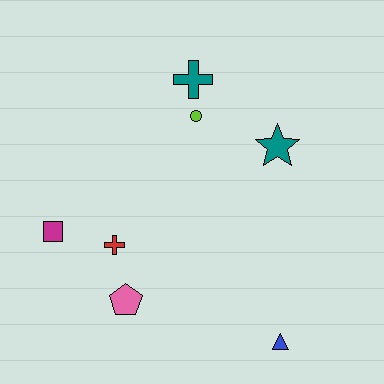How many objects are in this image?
There are 7 objects.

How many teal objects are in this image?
There are 2 teal objects.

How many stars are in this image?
There is 1 star.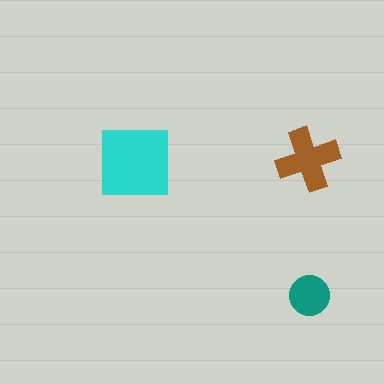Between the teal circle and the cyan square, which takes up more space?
The cyan square.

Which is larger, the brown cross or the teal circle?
The brown cross.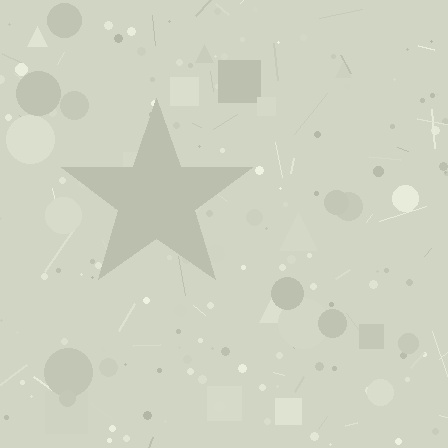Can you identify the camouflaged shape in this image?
The camouflaged shape is a star.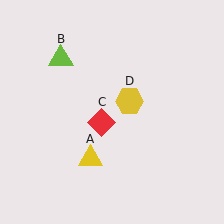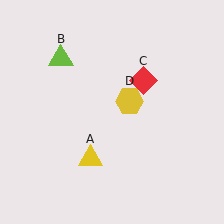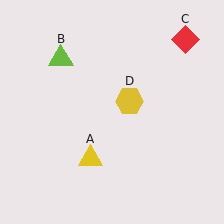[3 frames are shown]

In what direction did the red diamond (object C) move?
The red diamond (object C) moved up and to the right.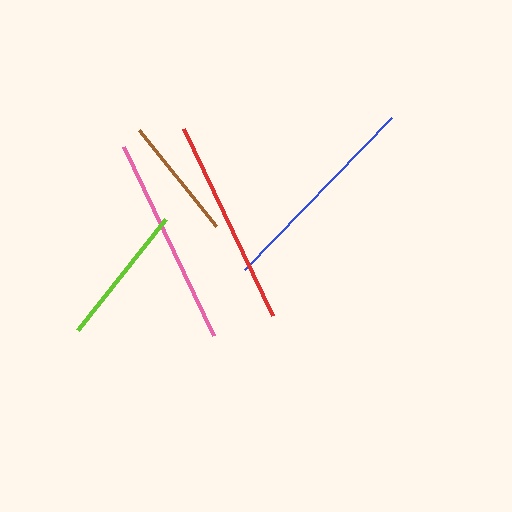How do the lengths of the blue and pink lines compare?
The blue and pink lines are approximately the same length.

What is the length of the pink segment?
The pink segment is approximately 209 pixels long.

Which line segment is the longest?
The blue line is the longest at approximately 211 pixels.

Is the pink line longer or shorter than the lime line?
The pink line is longer than the lime line.